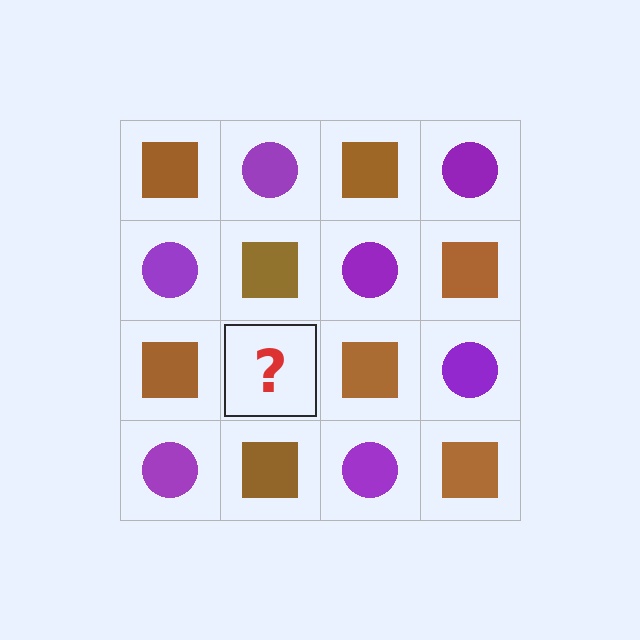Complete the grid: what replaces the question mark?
The question mark should be replaced with a purple circle.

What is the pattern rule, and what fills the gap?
The rule is that it alternates brown square and purple circle in a checkerboard pattern. The gap should be filled with a purple circle.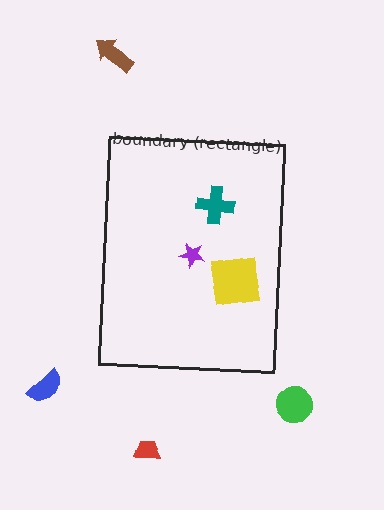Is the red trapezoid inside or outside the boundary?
Outside.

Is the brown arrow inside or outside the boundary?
Outside.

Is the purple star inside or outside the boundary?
Inside.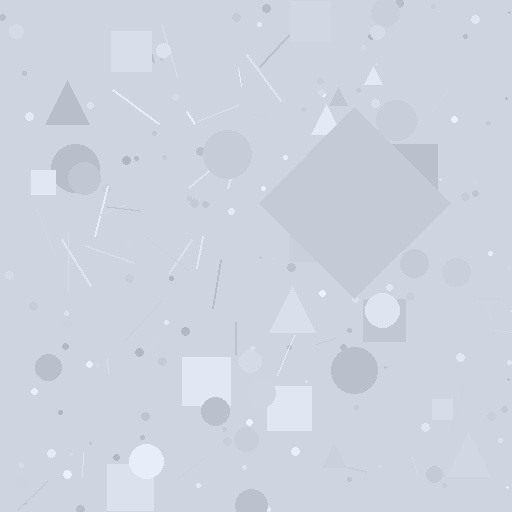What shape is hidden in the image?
A diamond is hidden in the image.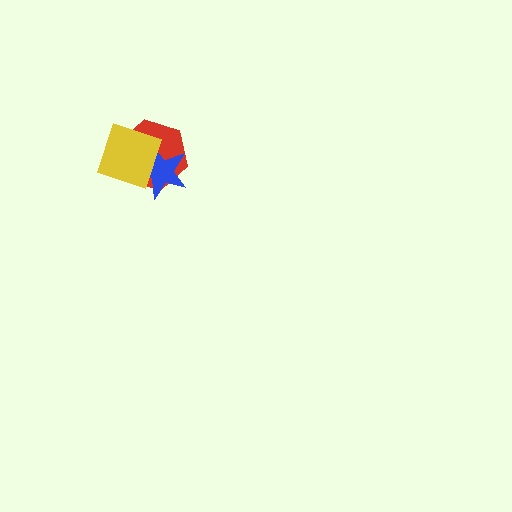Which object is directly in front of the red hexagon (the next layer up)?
The blue star is directly in front of the red hexagon.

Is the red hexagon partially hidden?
Yes, it is partially covered by another shape.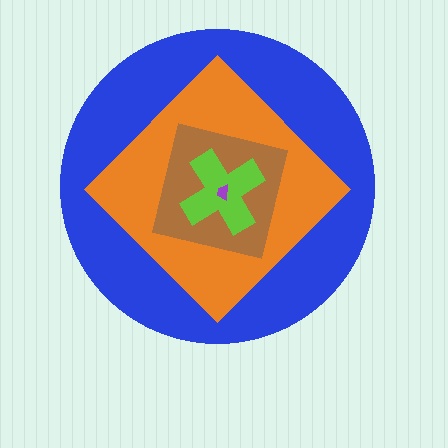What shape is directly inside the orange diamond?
The brown square.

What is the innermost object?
The purple trapezoid.